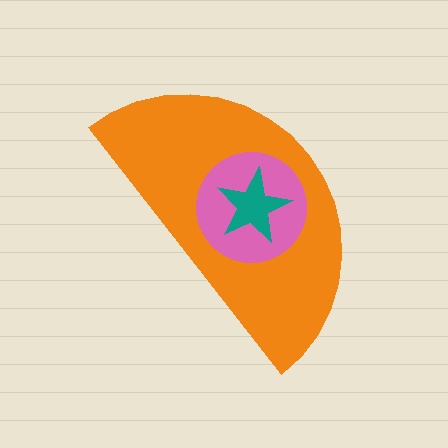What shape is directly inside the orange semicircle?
The pink circle.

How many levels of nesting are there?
3.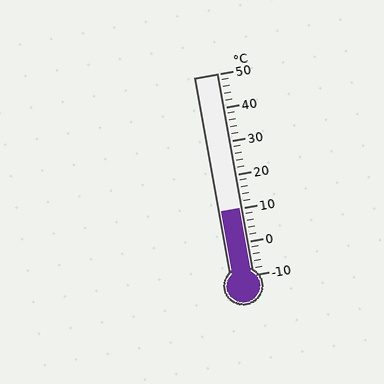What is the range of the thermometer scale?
The thermometer scale ranges from -10°C to 50°C.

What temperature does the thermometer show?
The thermometer shows approximately 10°C.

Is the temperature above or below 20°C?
The temperature is below 20°C.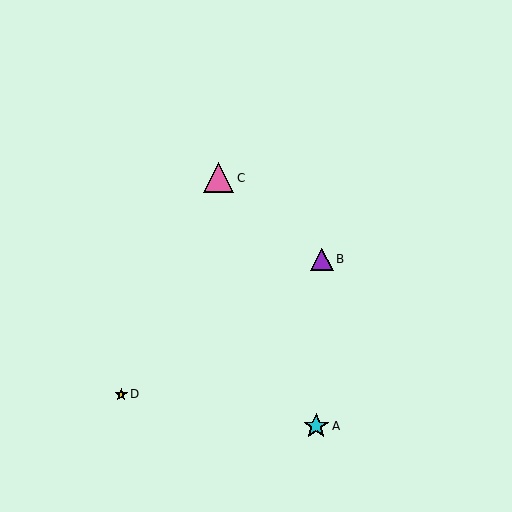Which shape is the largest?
The pink triangle (labeled C) is the largest.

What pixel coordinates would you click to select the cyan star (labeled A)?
Click at (316, 426) to select the cyan star A.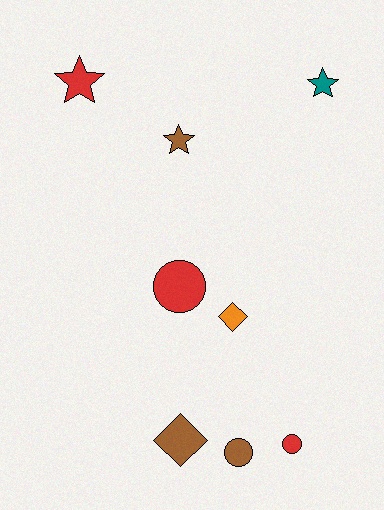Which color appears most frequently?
Brown, with 3 objects.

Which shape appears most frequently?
Circle, with 3 objects.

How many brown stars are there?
There is 1 brown star.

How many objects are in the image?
There are 8 objects.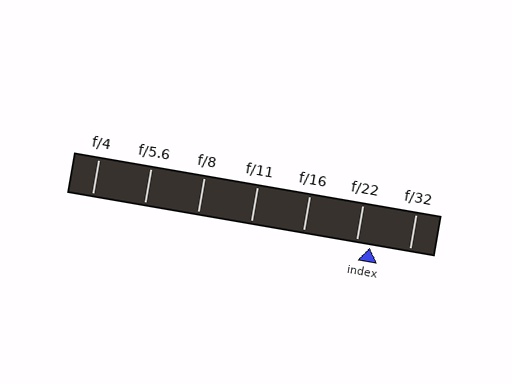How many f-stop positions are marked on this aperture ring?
There are 7 f-stop positions marked.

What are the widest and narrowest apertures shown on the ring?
The widest aperture shown is f/4 and the narrowest is f/32.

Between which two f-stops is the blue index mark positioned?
The index mark is between f/22 and f/32.